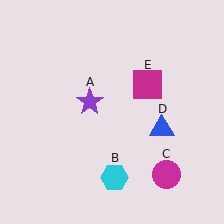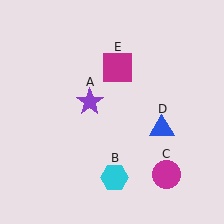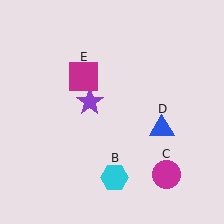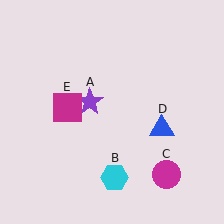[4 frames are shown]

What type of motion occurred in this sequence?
The magenta square (object E) rotated counterclockwise around the center of the scene.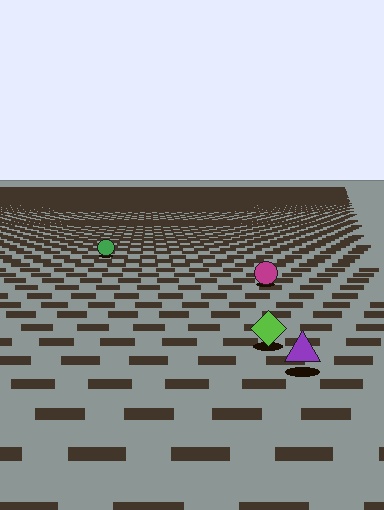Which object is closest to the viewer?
The purple triangle is closest. The texture marks near it are larger and more spread out.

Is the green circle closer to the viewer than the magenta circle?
No. The magenta circle is closer — you can tell from the texture gradient: the ground texture is coarser near it.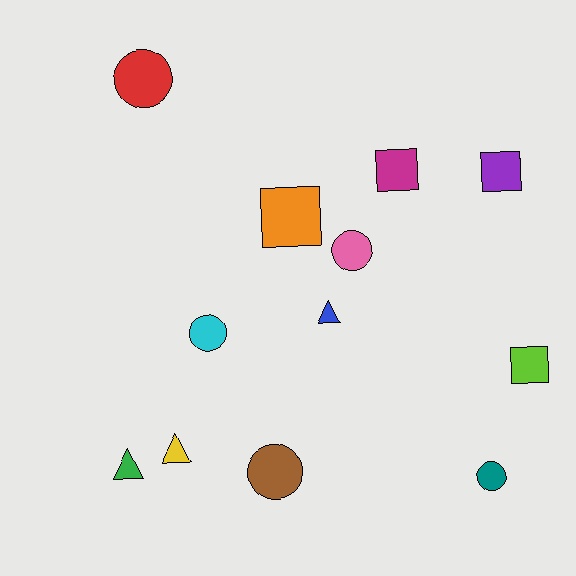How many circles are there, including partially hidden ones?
There are 5 circles.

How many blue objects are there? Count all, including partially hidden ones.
There is 1 blue object.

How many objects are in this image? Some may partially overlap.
There are 12 objects.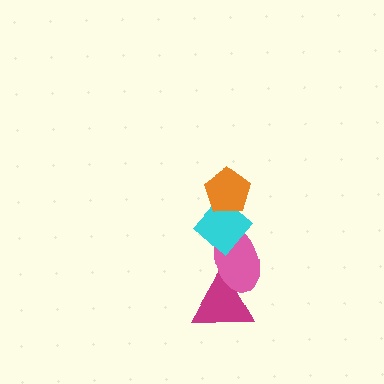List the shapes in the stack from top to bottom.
From top to bottom: the orange pentagon, the cyan diamond, the pink ellipse, the magenta triangle.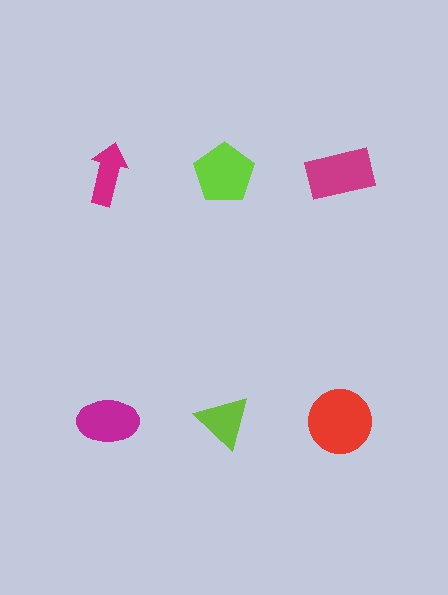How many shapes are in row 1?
3 shapes.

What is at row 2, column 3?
A red circle.